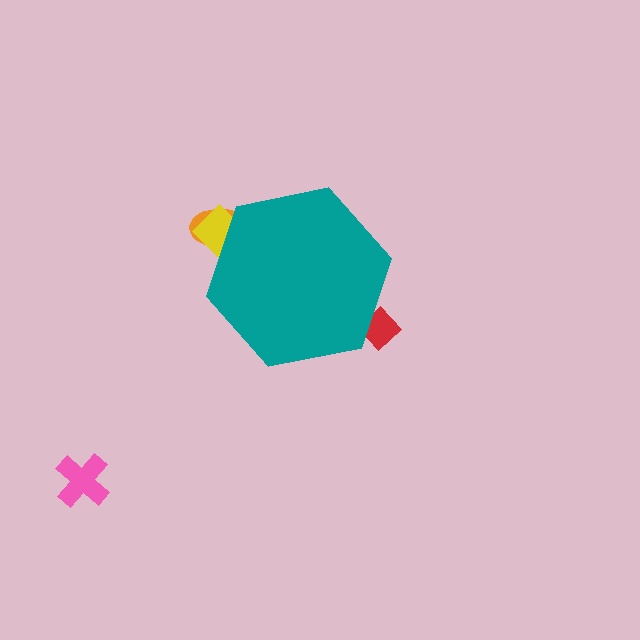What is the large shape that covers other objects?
A teal hexagon.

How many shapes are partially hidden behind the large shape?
3 shapes are partially hidden.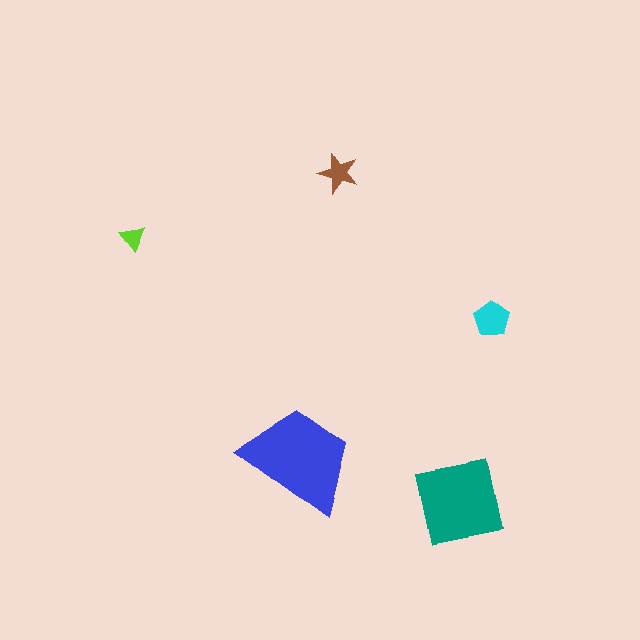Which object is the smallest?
The lime triangle.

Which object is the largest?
The blue trapezoid.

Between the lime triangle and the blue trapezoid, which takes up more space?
The blue trapezoid.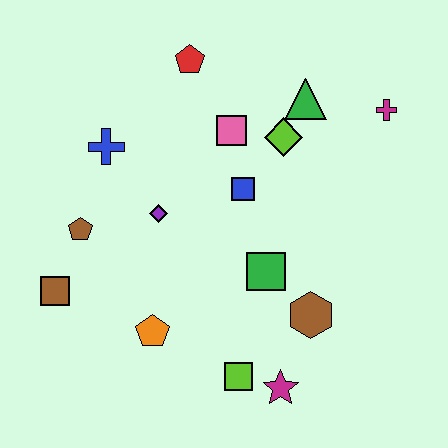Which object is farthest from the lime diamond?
The brown square is farthest from the lime diamond.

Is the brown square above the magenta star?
Yes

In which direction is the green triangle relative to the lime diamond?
The green triangle is above the lime diamond.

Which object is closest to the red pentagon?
The pink square is closest to the red pentagon.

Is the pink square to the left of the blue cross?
No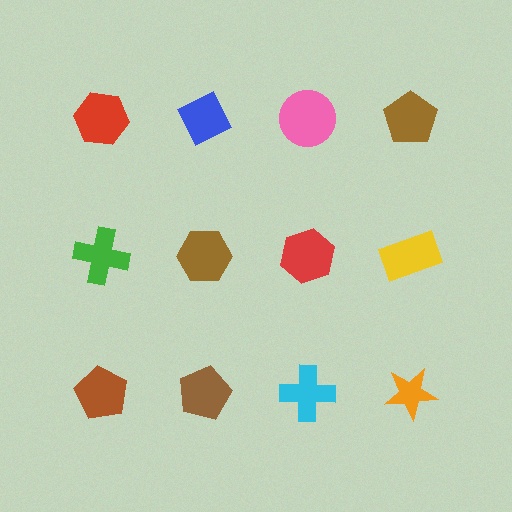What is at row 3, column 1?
A brown pentagon.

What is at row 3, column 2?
A brown pentagon.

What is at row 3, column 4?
An orange star.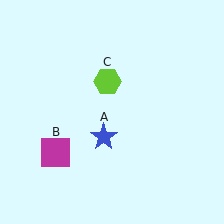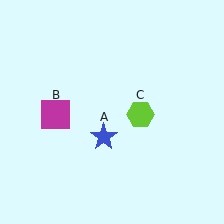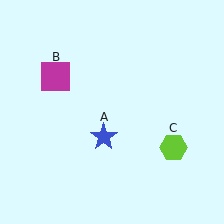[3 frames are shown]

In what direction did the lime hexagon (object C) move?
The lime hexagon (object C) moved down and to the right.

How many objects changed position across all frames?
2 objects changed position: magenta square (object B), lime hexagon (object C).